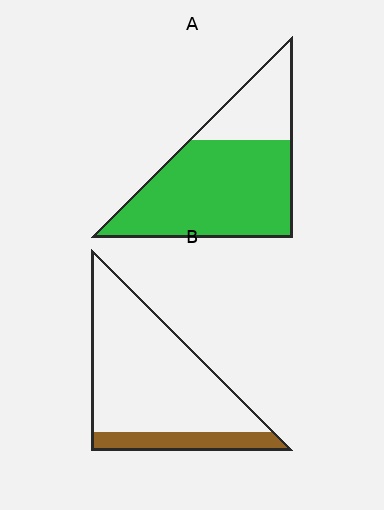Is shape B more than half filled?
No.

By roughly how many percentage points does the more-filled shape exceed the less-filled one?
By roughly 55 percentage points (A over B).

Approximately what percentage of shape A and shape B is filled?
A is approximately 75% and B is approximately 20%.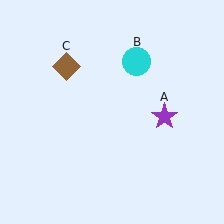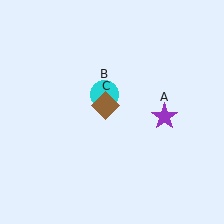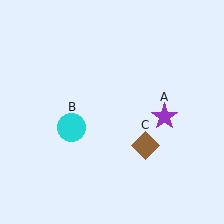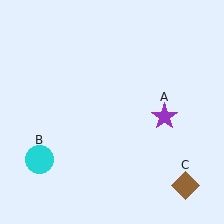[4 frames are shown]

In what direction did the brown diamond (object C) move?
The brown diamond (object C) moved down and to the right.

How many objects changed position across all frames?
2 objects changed position: cyan circle (object B), brown diamond (object C).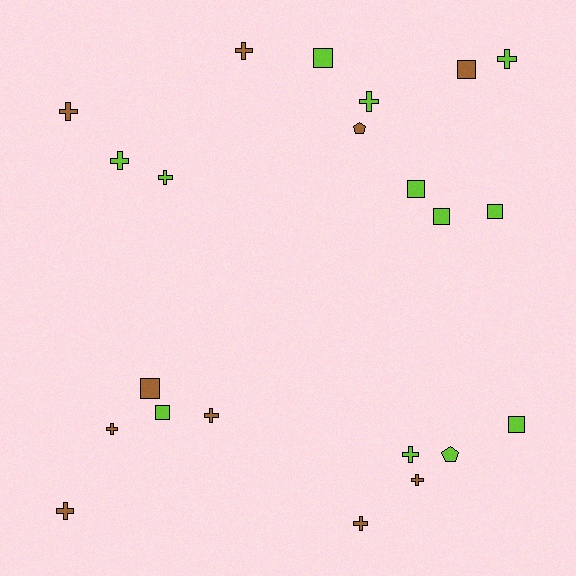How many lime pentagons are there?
There is 1 lime pentagon.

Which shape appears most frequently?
Cross, with 12 objects.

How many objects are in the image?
There are 22 objects.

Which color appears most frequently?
Lime, with 12 objects.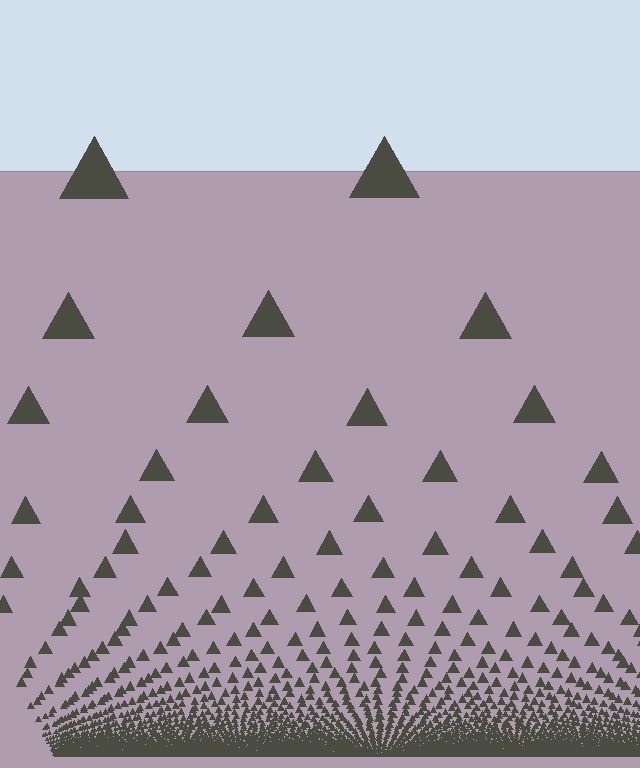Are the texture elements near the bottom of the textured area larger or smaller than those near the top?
Smaller. The gradient is inverted — elements near the bottom are smaller and denser.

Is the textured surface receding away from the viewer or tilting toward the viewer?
The surface appears to tilt toward the viewer. Texture elements get larger and sparser toward the top.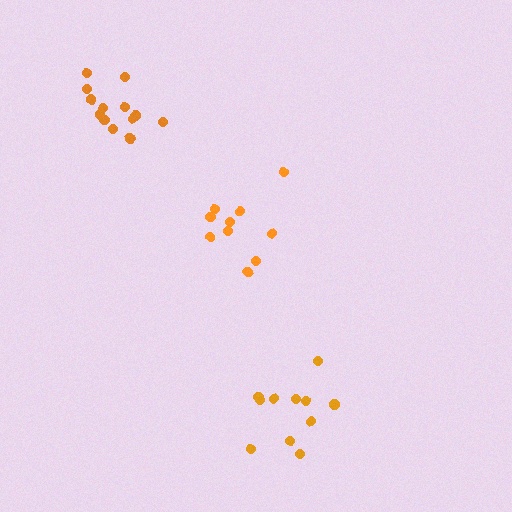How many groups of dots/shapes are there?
There are 3 groups.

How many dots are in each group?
Group 1: 10 dots, Group 2: 11 dots, Group 3: 13 dots (34 total).